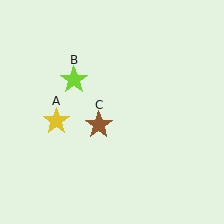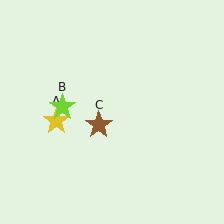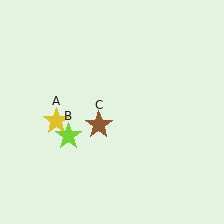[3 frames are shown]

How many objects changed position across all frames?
1 object changed position: lime star (object B).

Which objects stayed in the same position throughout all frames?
Yellow star (object A) and brown star (object C) remained stationary.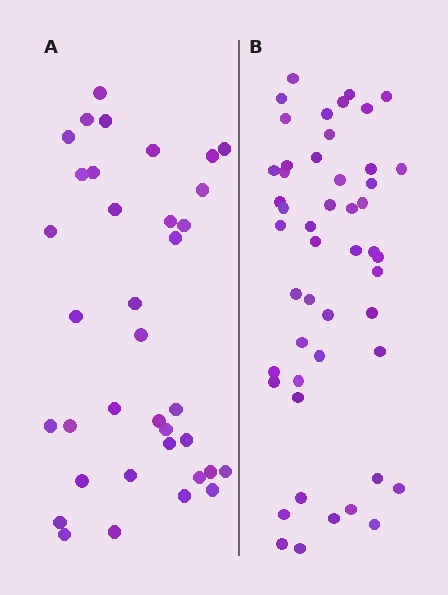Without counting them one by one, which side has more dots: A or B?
Region B (the right region) has more dots.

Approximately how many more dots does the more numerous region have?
Region B has approximately 15 more dots than region A.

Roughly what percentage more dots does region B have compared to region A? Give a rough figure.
About 35% more.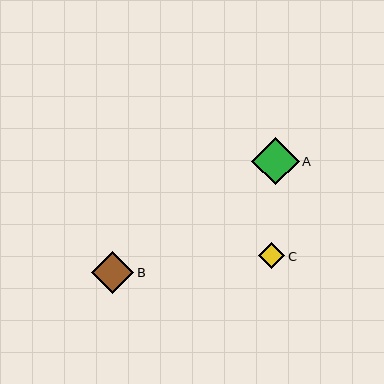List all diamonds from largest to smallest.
From largest to smallest: A, B, C.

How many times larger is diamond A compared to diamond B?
Diamond A is approximately 1.1 times the size of diamond B.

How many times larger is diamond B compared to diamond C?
Diamond B is approximately 1.6 times the size of diamond C.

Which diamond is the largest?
Diamond A is the largest with a size of approximately 48 pixels.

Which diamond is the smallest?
Diamond C is the smallest with a size of approximately 26 pixels.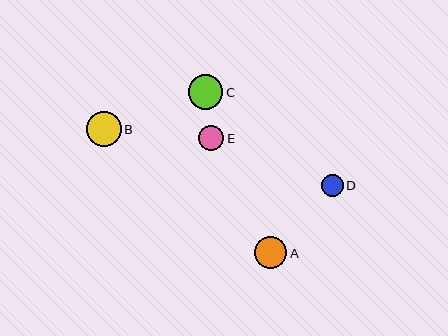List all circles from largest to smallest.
From largest to smallest: B, C, A, E, D.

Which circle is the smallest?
Circle D is the smallest with a size of approximately 22 pixels.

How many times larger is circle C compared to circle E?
Circle C is approximately 1.4 times the size of circle E.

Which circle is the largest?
Circle B is the largest with a size of approximately 35 pixels.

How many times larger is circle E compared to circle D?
Circle E is approximately 1.2 times the size of circle D.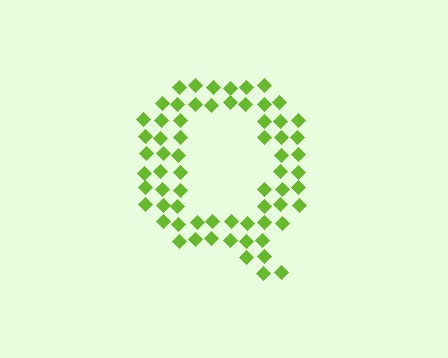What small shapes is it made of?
It is made of small diamonds.